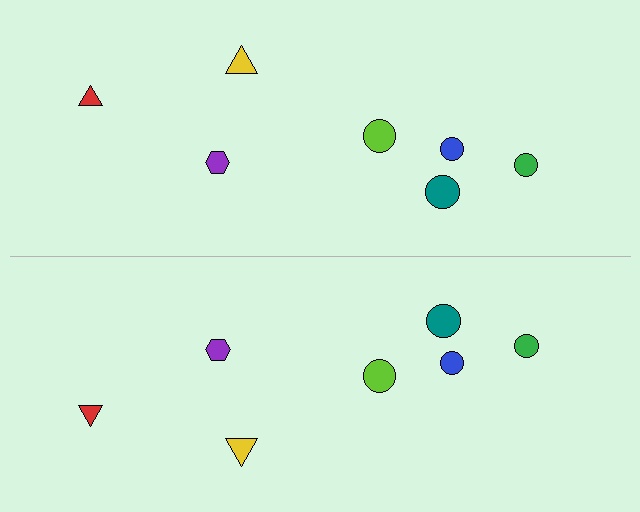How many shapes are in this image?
There are 14 shapes in this image.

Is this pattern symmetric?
Yes, this pattern has bilateral (reflection) symmetry.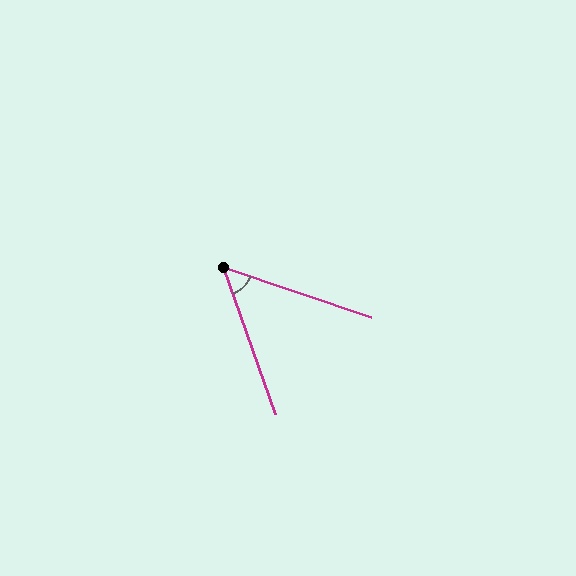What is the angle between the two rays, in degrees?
Approximately 52 degrees.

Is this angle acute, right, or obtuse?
It is acute.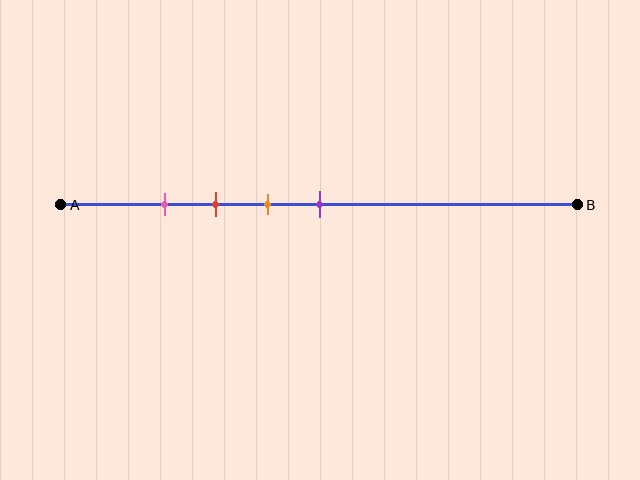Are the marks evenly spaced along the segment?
Yes, the marks are approximately evenly spaced.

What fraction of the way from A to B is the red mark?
The red mark is approximately 30% (0.3) of the way from A to B.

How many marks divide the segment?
There are 4 marks dividing the segment.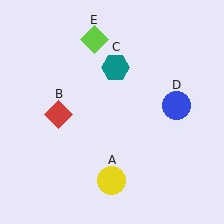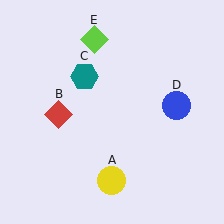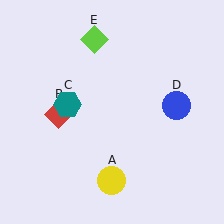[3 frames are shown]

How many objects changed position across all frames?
1 object changed position: teal hexagon (object C).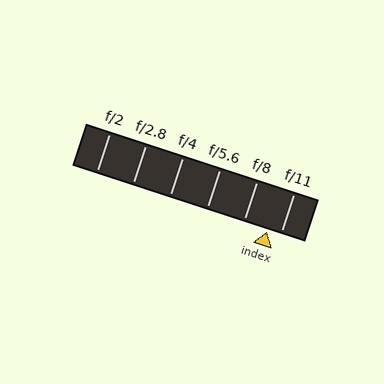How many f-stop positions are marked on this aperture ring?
There are 6 f-stop positions marked.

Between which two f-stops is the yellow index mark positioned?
The index mark is between f/8 and f/11.